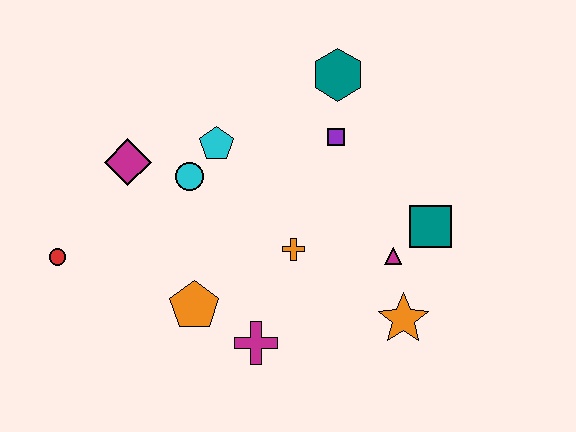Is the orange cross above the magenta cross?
Yes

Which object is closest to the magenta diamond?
The cyan circle is closest to the magenta diamond.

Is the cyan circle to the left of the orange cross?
Yes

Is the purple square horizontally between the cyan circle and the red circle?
No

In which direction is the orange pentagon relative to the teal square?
The orange pentagon is to the left of the teal square.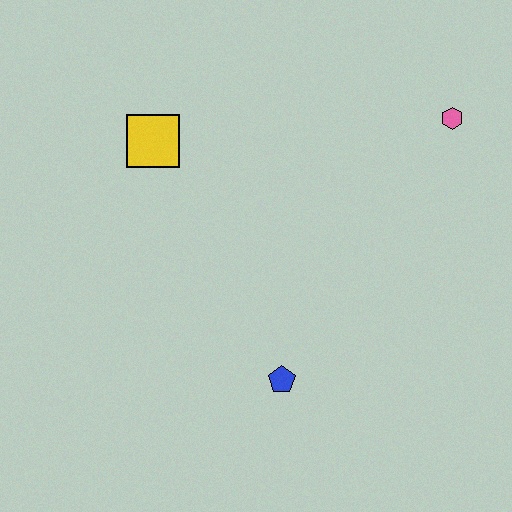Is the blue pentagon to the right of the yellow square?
Yes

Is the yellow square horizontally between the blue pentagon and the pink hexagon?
No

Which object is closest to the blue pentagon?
The yellow square is closest to the blue pentagon.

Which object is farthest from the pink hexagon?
The blue pentagon is farthest from the pink hexagon.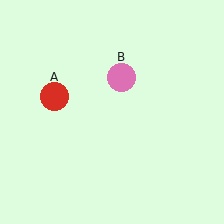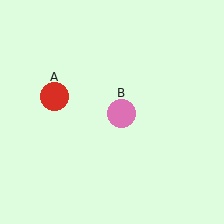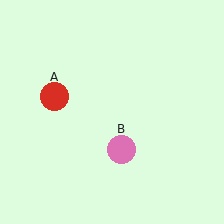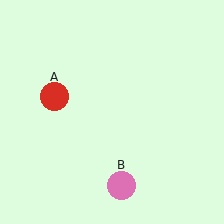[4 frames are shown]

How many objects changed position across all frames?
1 object changed position: pink circle (object B).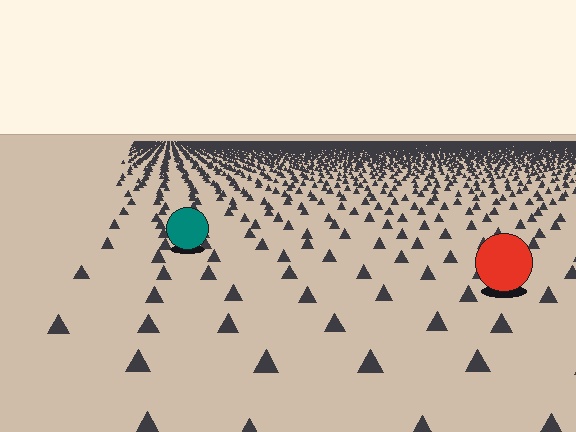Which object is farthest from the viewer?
The teal circle is farthest from the viewer. It appears smaller and the ground texture around it is denser.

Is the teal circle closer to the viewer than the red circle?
No. The red circle is closer — you can tell from the texture gradient: the ground texture is coarser near it.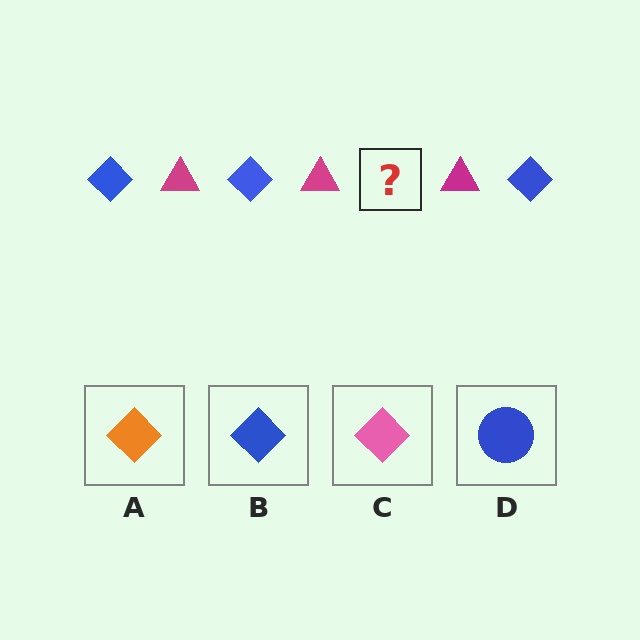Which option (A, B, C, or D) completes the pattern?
B.